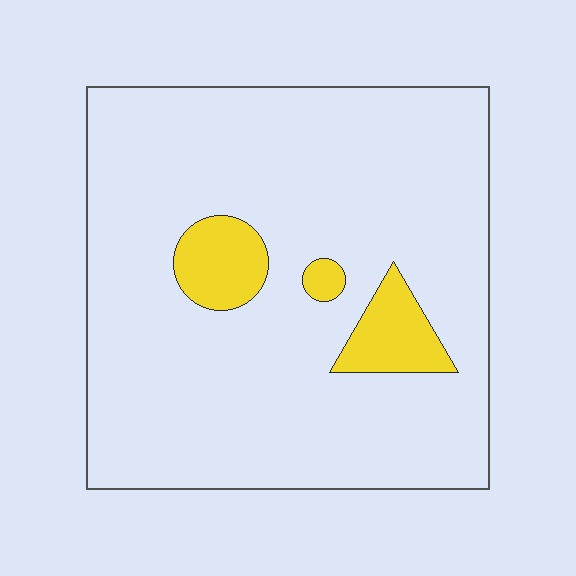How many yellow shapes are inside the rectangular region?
3.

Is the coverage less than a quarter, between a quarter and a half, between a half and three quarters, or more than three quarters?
Less than a quarter.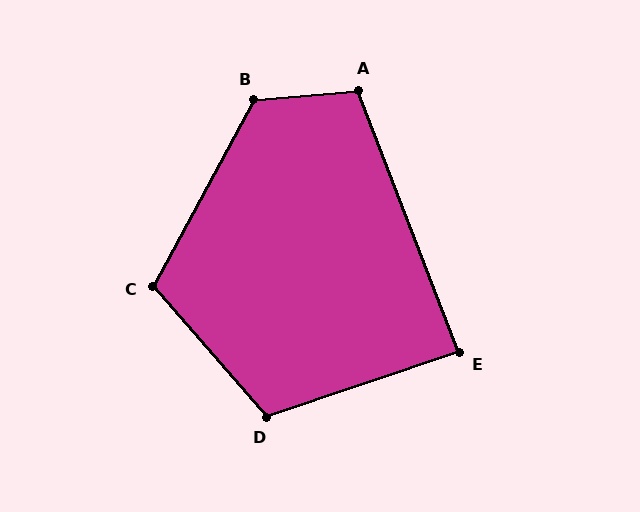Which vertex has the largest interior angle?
B, at approximately 123 degrees.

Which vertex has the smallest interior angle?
E, at approximately 87 degrees.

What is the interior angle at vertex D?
Approximately 112 degrees (obtuse).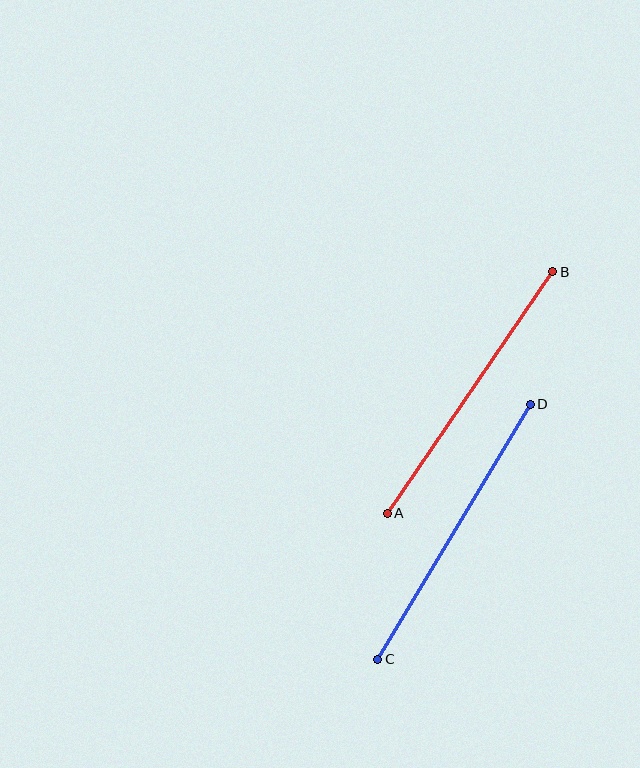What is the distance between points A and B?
The distance is approximately 293 pixels.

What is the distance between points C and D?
The distance is approximately 297 pixels.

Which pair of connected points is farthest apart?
Points C and D are farthest apart.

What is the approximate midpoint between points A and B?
The midpoint is at approximately (470, 392) pixels.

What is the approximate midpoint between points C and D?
The midpoint is at approximately (454, 532) pixels.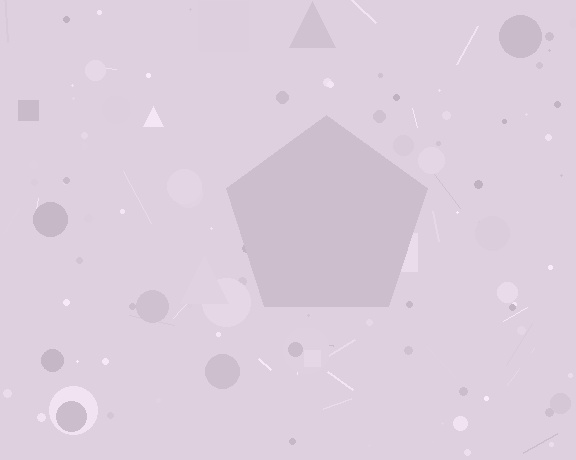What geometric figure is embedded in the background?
A pentagon is embedded in the background.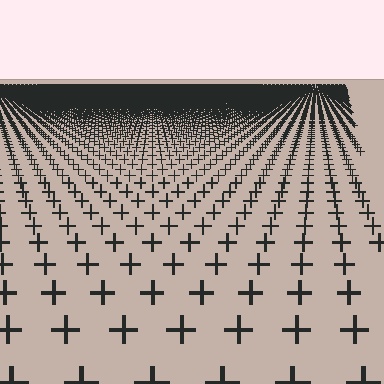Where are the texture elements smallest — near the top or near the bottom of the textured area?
Near the top.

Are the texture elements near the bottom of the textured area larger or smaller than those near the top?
Larger. Near the bottom, elements are closer to the viewer and appear at a bigger on-screen size.